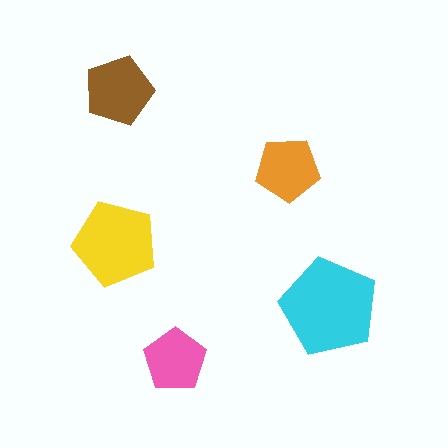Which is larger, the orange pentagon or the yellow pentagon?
The yellow one.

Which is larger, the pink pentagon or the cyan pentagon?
The cyan one.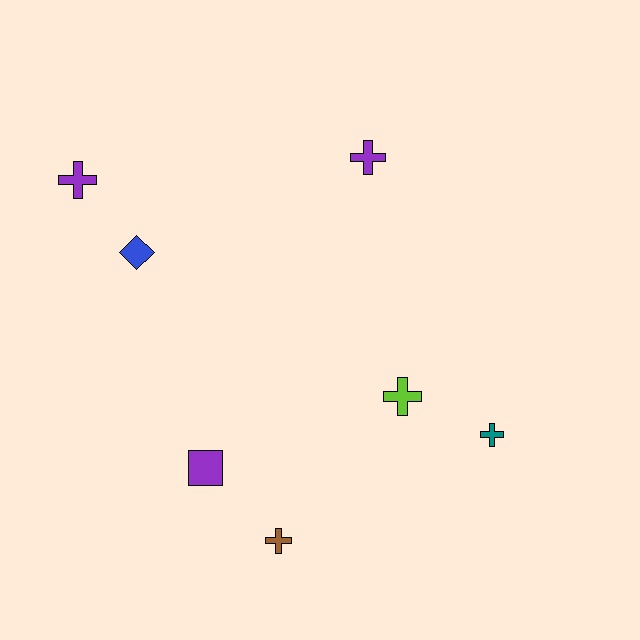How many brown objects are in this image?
There is 1 brown object.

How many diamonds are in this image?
There is 1 diamond.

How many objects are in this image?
There are 7 objects.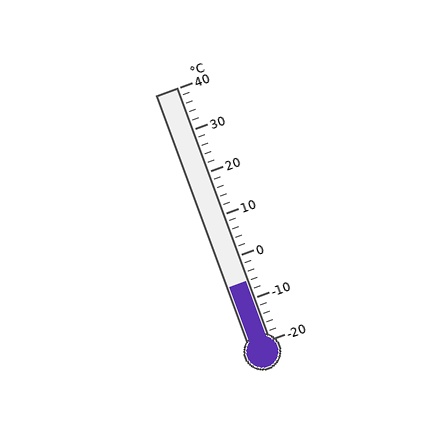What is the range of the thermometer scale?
The thermometer scale ranges from -20°C to 40°C.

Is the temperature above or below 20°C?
The temperature is below 20°C.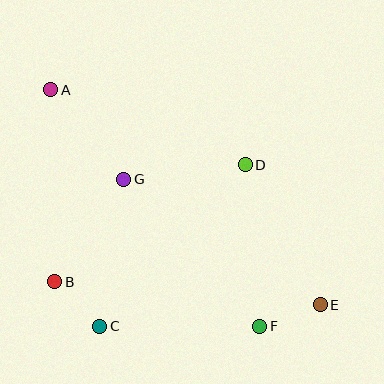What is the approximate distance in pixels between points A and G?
The distance between A and G is approximately 116 pixels.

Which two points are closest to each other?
Points B and C are closest to each other.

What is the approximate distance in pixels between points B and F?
The distance between B and F is approximately 210 pixels.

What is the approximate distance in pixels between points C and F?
The distance between C and F is approximately 160 pixels.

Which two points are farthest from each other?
Points A and E are farthest from each other.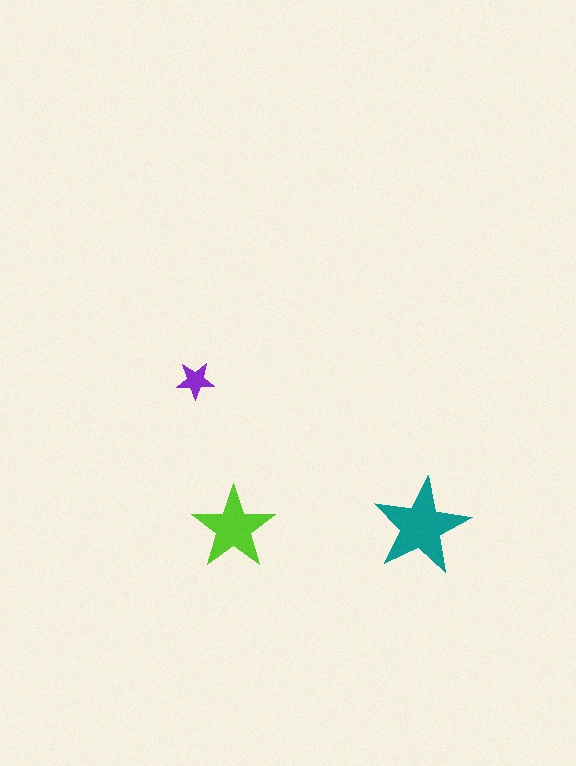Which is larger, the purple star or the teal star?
The teal one.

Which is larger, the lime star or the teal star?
The teal one.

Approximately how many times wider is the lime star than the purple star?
About 2 times wider.